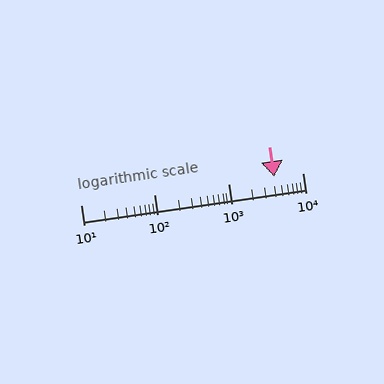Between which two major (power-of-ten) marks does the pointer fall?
The pointer is between 1000 and 10000.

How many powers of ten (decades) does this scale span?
The scale spans 3 decades, from 10 to 10000.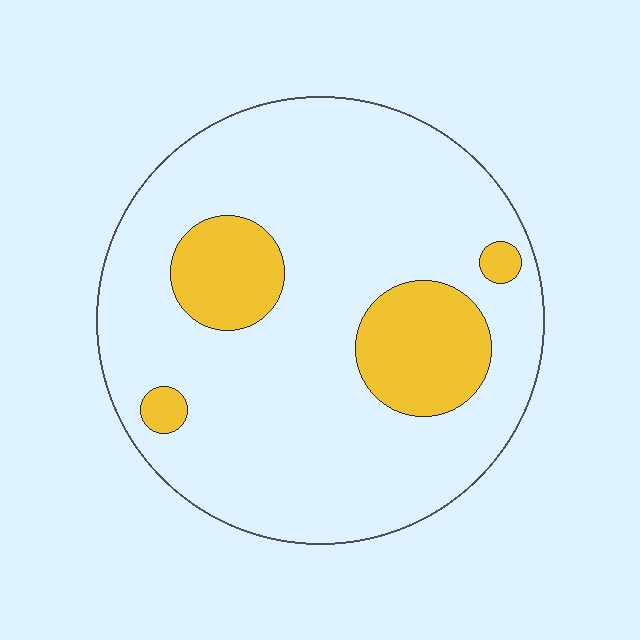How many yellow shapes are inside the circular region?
4.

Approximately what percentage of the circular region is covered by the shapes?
Approximately 20%.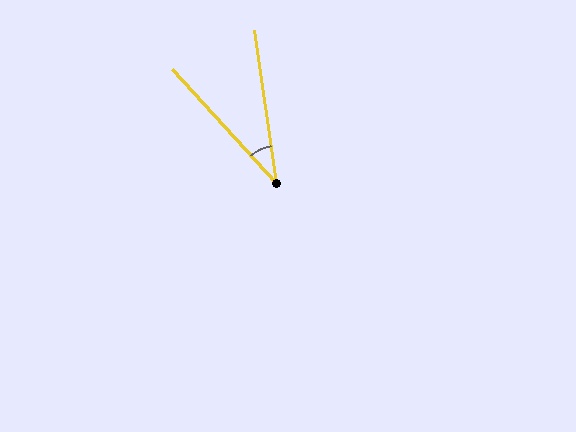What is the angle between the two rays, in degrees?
Approximately 34 degrees.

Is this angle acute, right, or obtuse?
It is acute.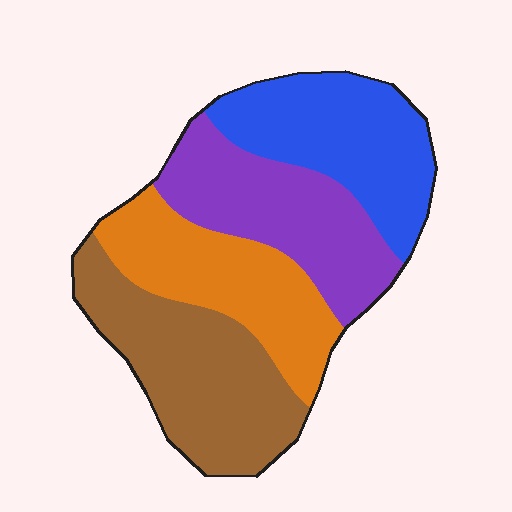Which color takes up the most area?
Brown, at roughly 30%.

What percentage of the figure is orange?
Orange covers around 25% of the figure.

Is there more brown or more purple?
Brown.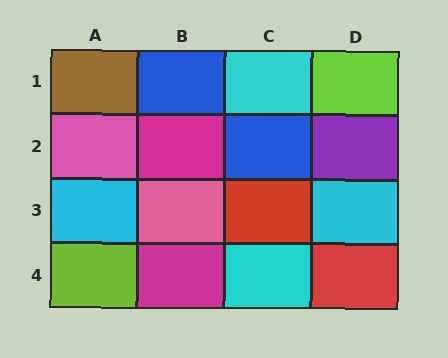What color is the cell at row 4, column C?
Cyan.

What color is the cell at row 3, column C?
Red.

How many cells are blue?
2 cells are blue.